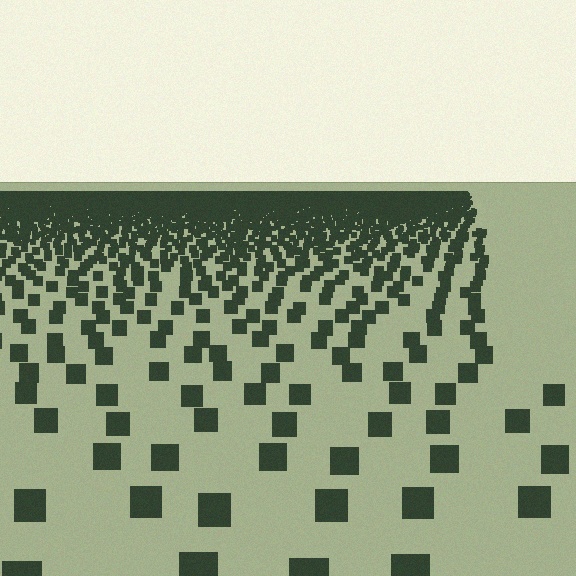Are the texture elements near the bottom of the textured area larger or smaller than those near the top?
Larger. Near the bottom, elements are closer to the viewer and appear at a bigger on-screen size.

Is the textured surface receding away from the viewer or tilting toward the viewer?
The surface is receding away from the viewer. Texture elements get smaller and denser toward the top.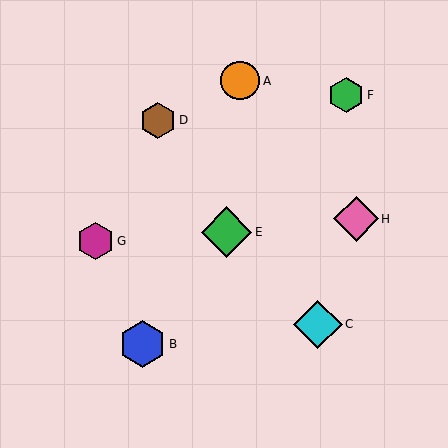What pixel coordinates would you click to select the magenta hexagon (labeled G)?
Click at (95, 241) to select the magenta hexagon G.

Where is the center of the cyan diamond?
The center of the cyan diamond is at (318, 324).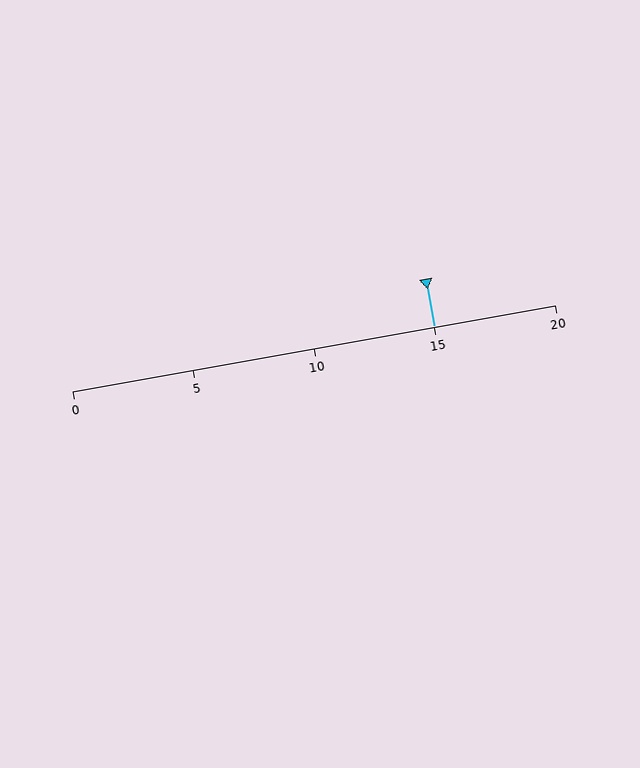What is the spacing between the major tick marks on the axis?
The major ticks are spaced 5 apart.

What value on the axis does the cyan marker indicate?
The marker indicates approximately 15.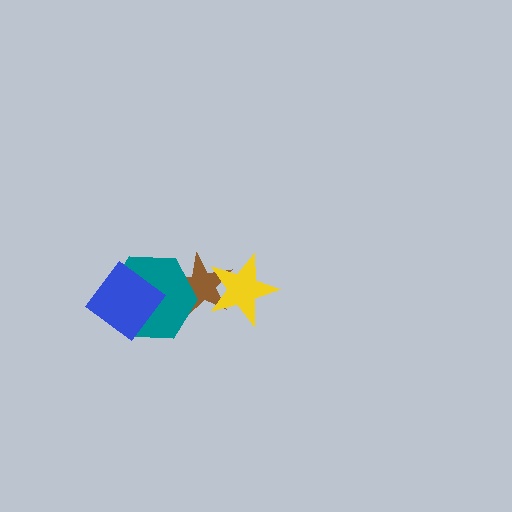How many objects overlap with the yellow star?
1 object overlaps with the yellow star.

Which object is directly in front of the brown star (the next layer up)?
The yellow star is directly in front of the brown star.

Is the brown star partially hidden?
Yes, it is partially covered by another shape.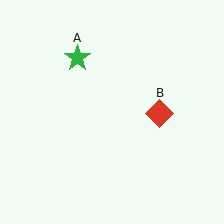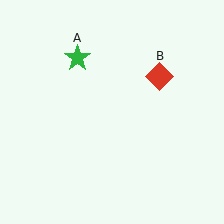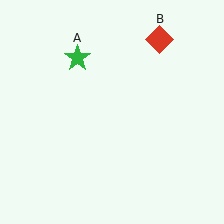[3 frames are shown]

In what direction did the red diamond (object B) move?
The red diamond (object B) moved up.